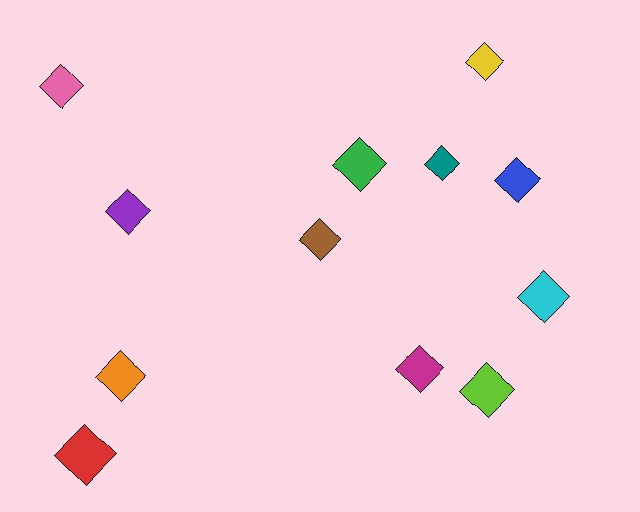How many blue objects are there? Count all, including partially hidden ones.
There is 1 blue object.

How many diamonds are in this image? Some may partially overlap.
There are 12 diamonds.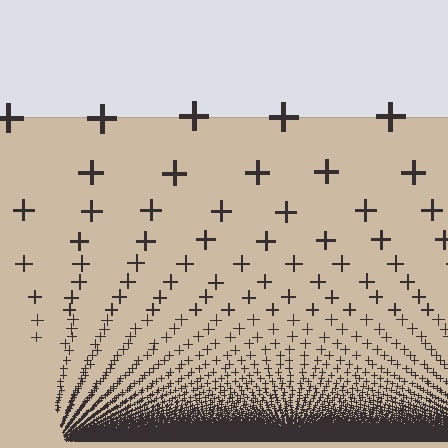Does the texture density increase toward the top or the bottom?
Density increases toward the bottom.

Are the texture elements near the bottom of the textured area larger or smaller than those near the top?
Smaller. The gradient is inverted — elements near the bottom are smaller and denser.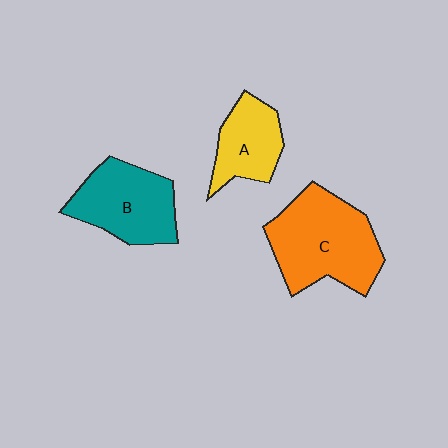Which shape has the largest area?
Shape C (orange).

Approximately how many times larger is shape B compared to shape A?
Approximately 1.4 times.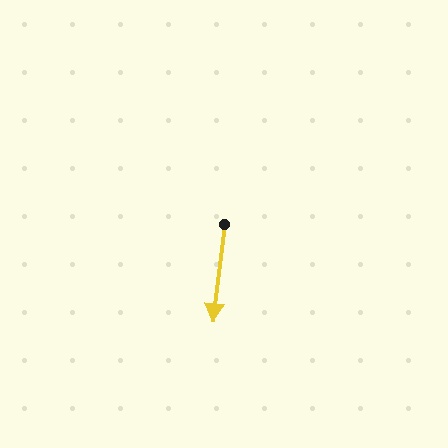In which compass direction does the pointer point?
South.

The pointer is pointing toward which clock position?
Roughly 6 o'clock.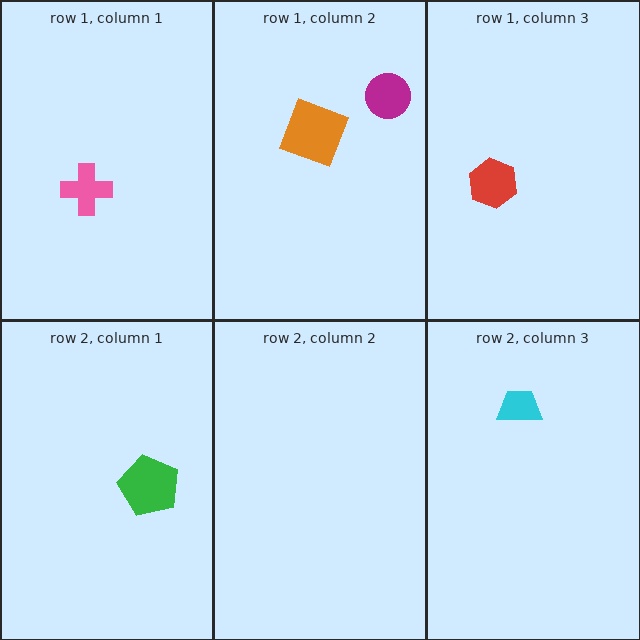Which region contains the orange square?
The row 1, column 2 region.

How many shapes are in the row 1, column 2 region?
2.